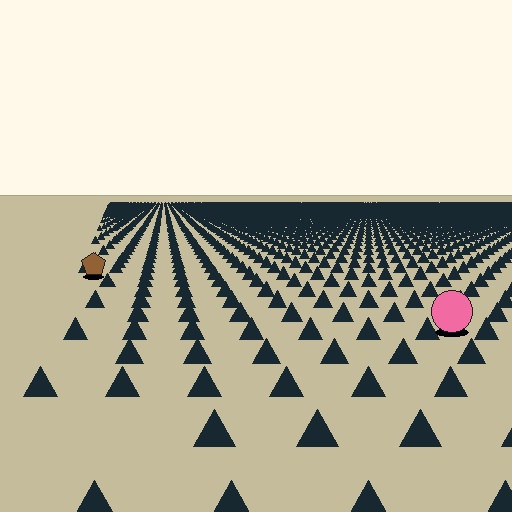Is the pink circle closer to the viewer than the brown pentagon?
Yes. The pink circle is closer — you can tell from the texture gradient: the ground texture is coarser near it.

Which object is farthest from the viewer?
The brown pentagon is farthest from the viewer. It appears smaller and the ground texture around it is denser.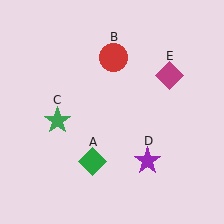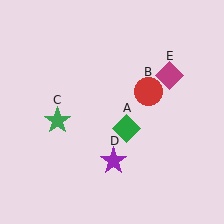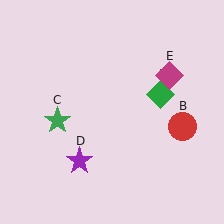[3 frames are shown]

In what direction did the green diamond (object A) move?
The green diamond (object A) moved up and to the right.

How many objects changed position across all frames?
3 objects changed position: green diamond (object A), red circle (object B), purple star (object D).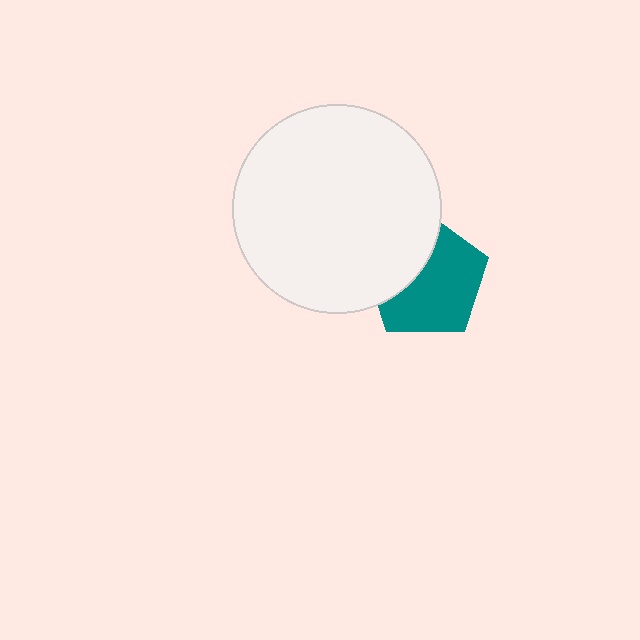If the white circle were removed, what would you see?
You would see the complete teal pentagon.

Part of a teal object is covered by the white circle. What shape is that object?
It is a pentagon.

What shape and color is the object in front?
The object in front is a white circle.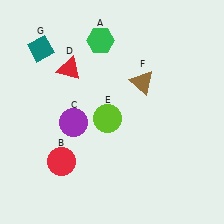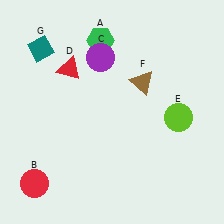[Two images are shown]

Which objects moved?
The objects that moved are: the red circle (B), the purple circle (C), the lime circle (E).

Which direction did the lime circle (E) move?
The lime circle (E) moved right.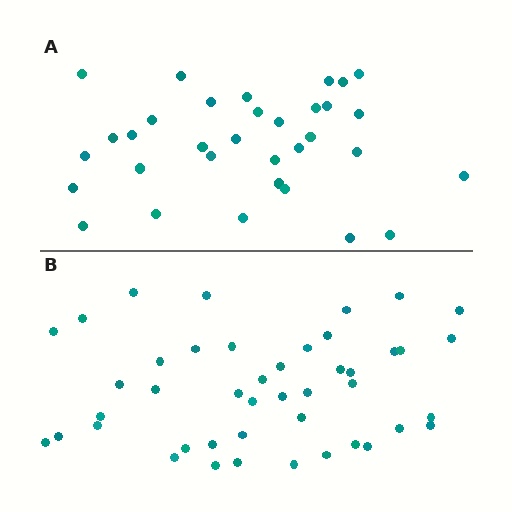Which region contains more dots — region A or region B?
Region B (the bottom region) has more dots.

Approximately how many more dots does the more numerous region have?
Region B has roughly 12 or so more dots than region A.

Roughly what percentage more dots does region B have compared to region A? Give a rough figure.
About 35% more.